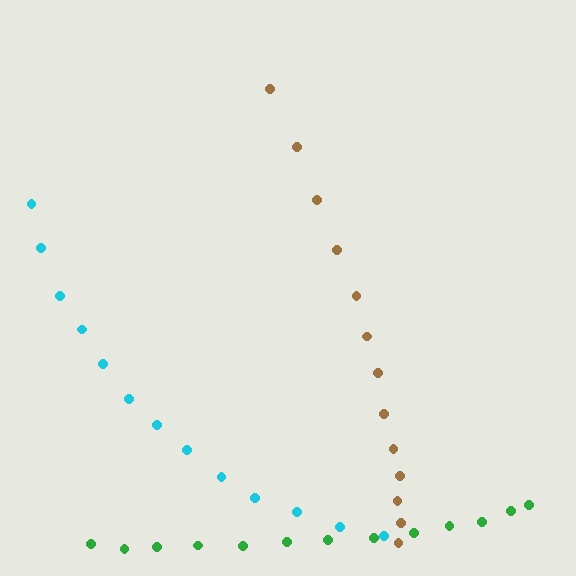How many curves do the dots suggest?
There are 3 distinct paths.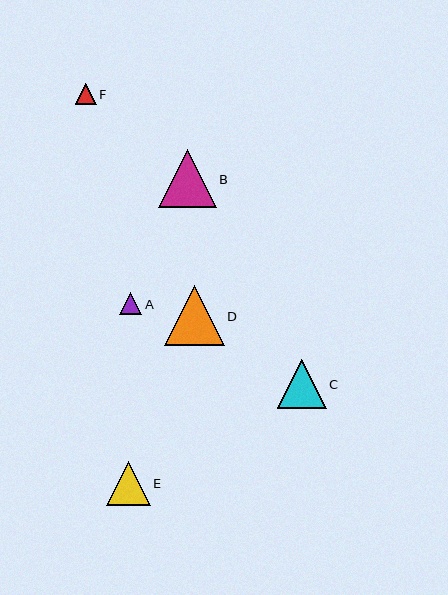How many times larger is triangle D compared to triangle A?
Triangle D is approximately 2.7 times the size of triangle A.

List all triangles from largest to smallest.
From largest to smallest: D, B, C, E, A, F.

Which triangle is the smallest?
Triangle F is the smallest with a size of approximately 21 pixels.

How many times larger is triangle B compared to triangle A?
Triangle B is approximately 2.6 times the size of triangle A.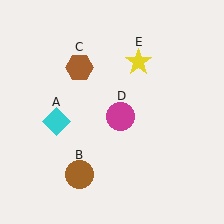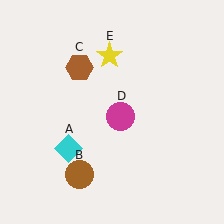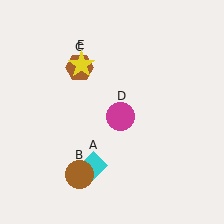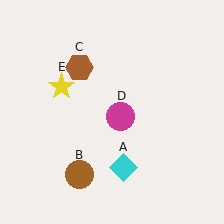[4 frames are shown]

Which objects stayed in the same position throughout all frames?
Brown circle (object B) and brown hexagon (object C) and magenta circle (object D) remained stationary.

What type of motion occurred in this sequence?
The cyan diamond (object A), yellow star (object E) rotated counterclockwise around the center of the scene.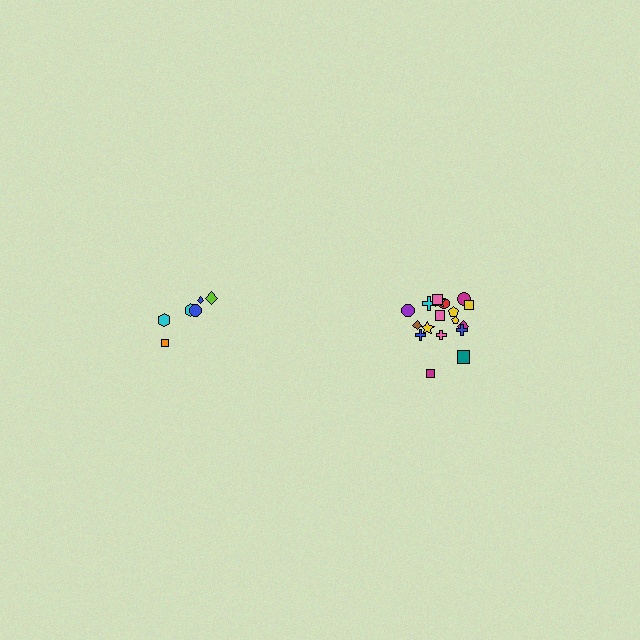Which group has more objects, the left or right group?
The right group.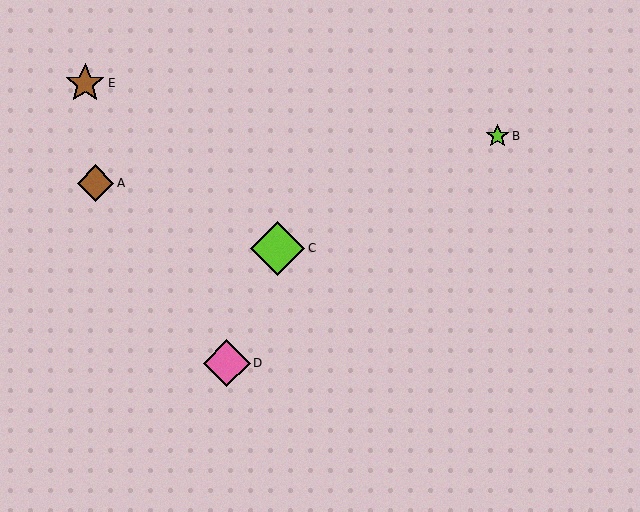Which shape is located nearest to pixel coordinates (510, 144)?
The lime star (labeled B) at (498, 136) is nearest to that location.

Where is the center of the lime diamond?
The center of the lime diamond is at (278, 248).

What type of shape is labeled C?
Shape C is a lime diamond.